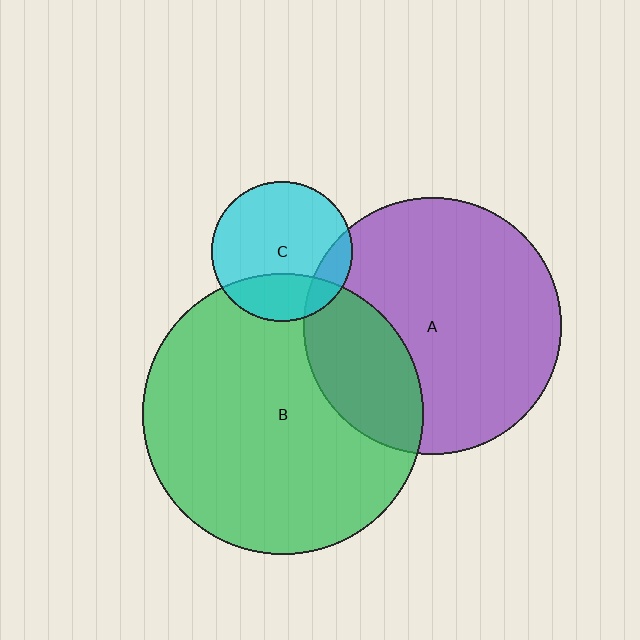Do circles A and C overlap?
Yes.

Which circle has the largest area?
Circle B (green).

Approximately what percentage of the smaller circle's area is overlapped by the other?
Approximately 15%.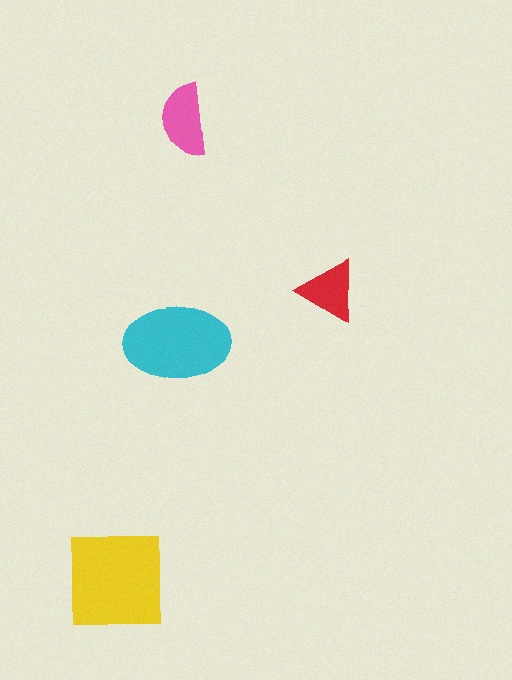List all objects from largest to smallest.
The yellow square, the cyan ellipse, the pink semicircle, the red triangle.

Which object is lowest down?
The yellow square is bottommost.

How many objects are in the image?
There are 4 objects in the image.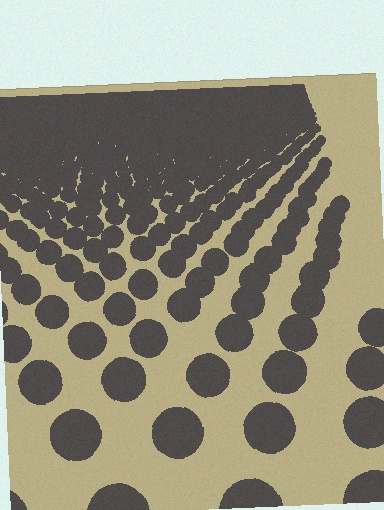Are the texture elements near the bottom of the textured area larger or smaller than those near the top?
Larger. Near the bottom, elements are closer to the viewer and appear at a bigger on-screen size.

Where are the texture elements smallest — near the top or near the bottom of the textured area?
Near the top.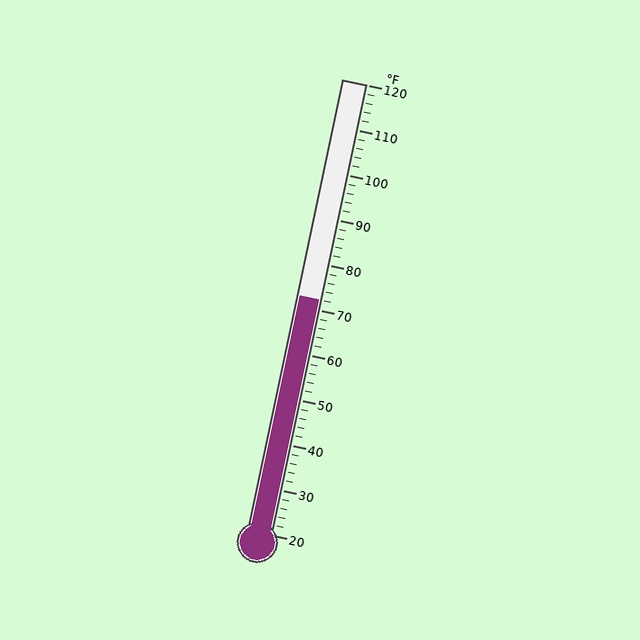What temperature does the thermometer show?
The thermometer shows approximately 72°F.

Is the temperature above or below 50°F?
The temperature is above 50°F.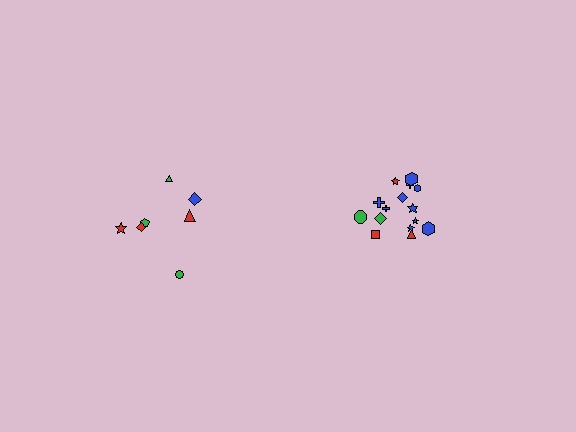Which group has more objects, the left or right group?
The right group.